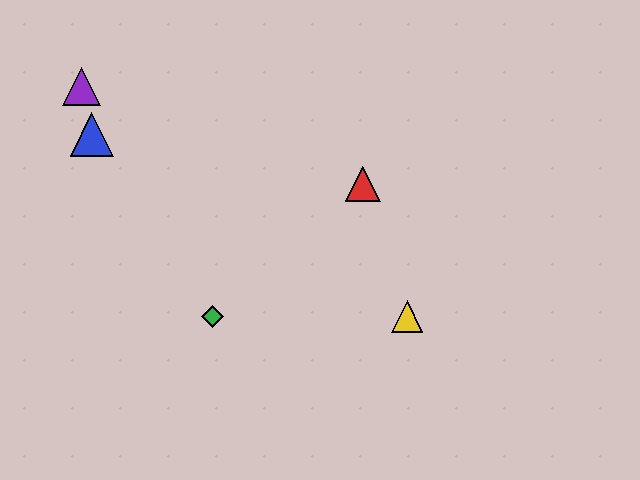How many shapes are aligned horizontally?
2 shapes (the green diamond, the yellow triangle) are aligned horizontally.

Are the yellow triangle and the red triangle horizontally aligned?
No, the yellow triangle is at y≈317 and the red triangle is at y≈184.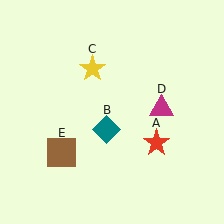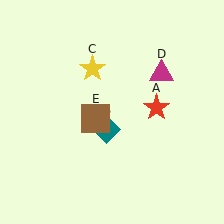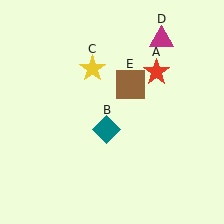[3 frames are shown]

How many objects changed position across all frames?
3 objects changed position: red star (object A), magenta triangle (object D), brown square (object E).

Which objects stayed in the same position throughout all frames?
Teal diamond (object B) and yellow star (object C) remained stationary.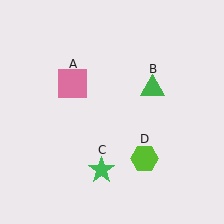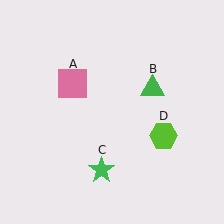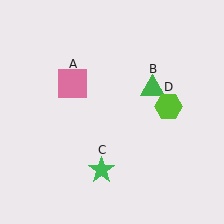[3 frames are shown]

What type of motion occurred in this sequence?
The lime hexagon (object D) rotated counterclockwise around the center of the scene.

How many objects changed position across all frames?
1 object changed position: lime hexagon (object D).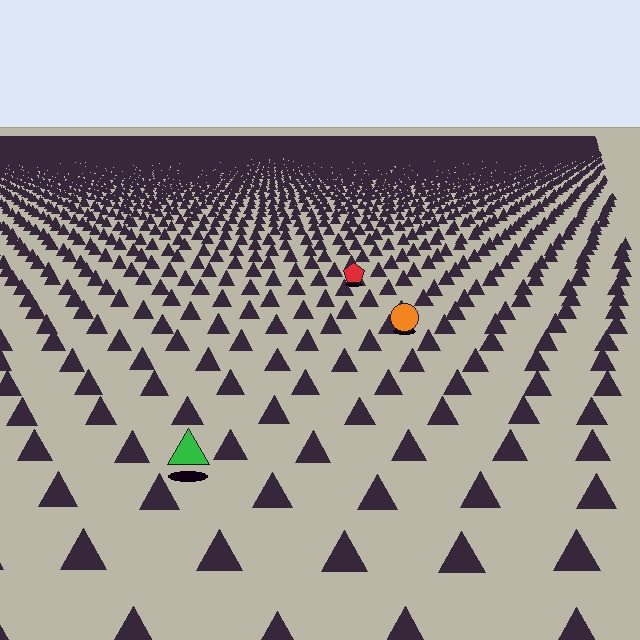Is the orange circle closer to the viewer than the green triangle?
No. The green triangle is closer — you can tell from the texture gradient: the ground texture is coarser near it.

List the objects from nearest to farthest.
From nearest to farthest: the green triangle, the orange circle, the red pentagon.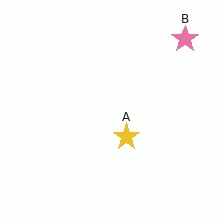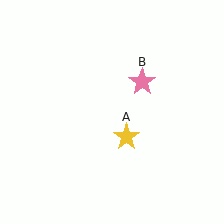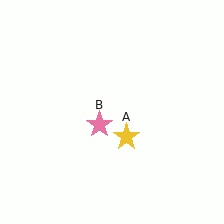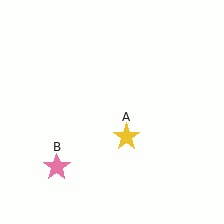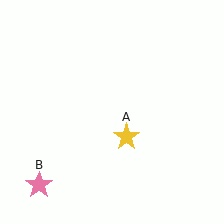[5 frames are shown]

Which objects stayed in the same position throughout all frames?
Yellow star (object A) remained stationary.